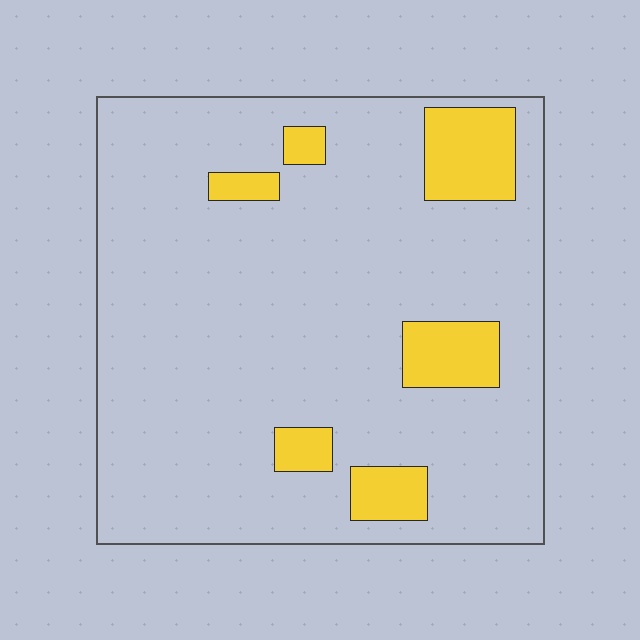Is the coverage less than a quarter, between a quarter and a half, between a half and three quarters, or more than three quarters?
Less than a quarter.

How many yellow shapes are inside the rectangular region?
6.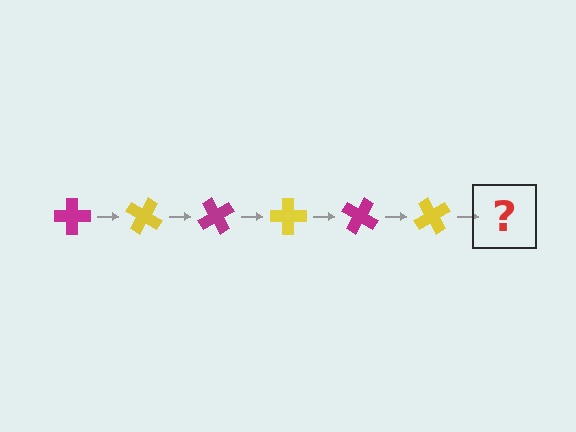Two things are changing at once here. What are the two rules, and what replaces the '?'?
The two rules are that it rotates 30 degrees each step and the color cycles through magenta and yellow. The '?' should be a magenta cross, rotated 180 degrees from the start.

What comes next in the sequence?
The next element should be a magenta cross, rotated 180 degrees from the start.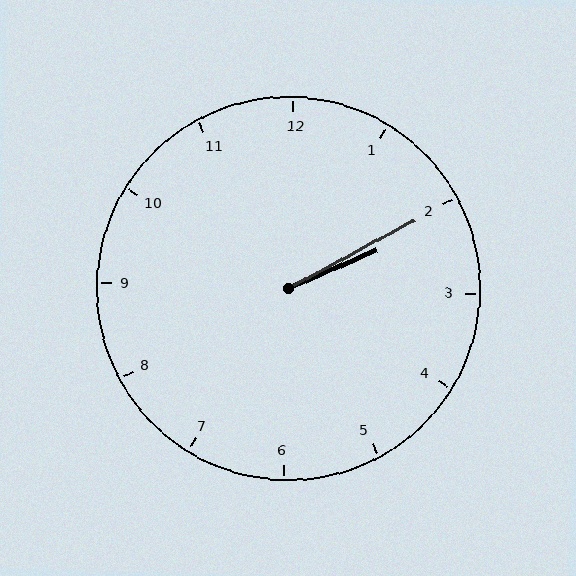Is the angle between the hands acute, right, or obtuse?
It is acute.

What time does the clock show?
2:10.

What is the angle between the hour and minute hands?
Approximately 5 degrees.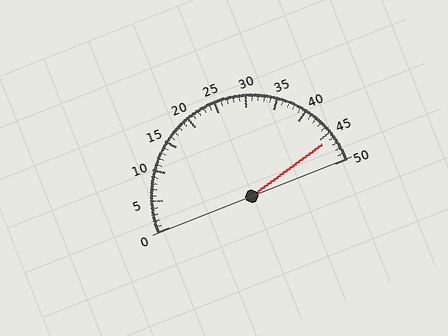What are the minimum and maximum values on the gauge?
The gauge ranges from 0 to 50.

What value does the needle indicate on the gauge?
The needle indicates approximately 46.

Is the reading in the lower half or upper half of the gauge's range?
The reading is in the upper half of the range (0 to 50).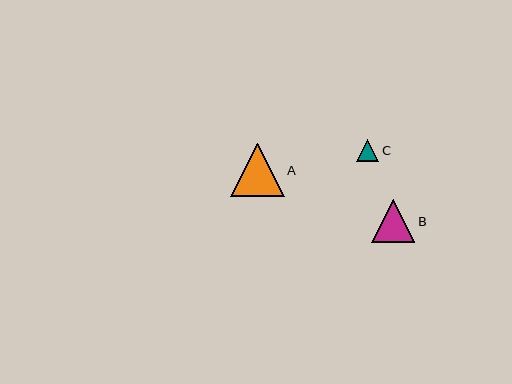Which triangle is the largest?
Triangle A is the largest with a size of approximately 53 pixels.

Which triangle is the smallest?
Triangle C is the smallest with a size of approximately 22 pixels.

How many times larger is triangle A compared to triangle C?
Triangle A is approximately 2.4 times the size of triangle C.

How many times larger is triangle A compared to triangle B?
Triangle A is approximately 1.2 times the size of triangle B.